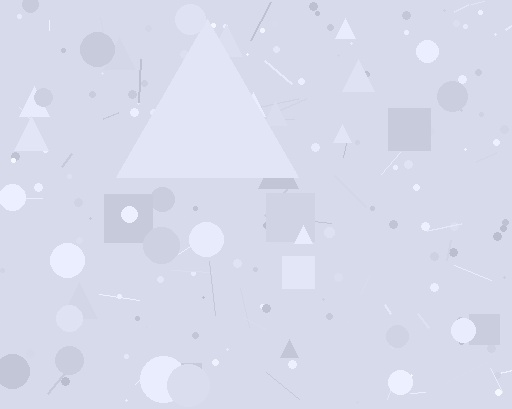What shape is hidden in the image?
A triangle is hidden in the image.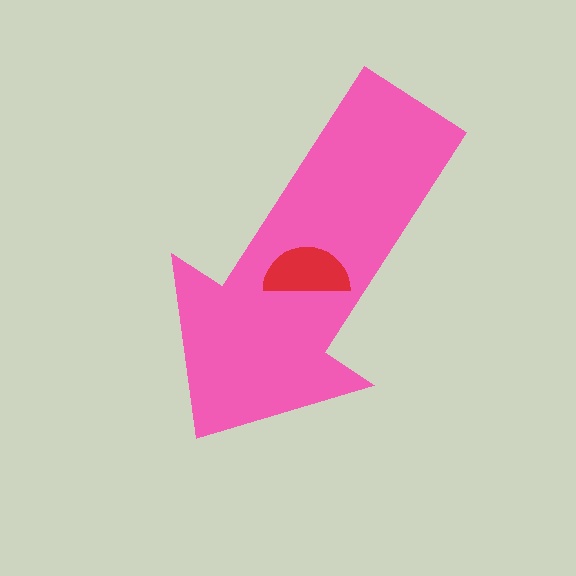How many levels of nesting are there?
2.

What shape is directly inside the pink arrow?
The red semicircle.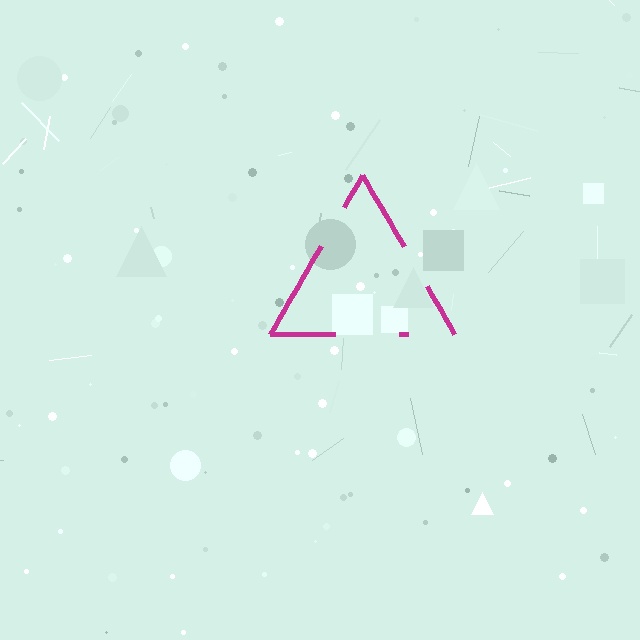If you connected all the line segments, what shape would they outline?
They would outline a triangle.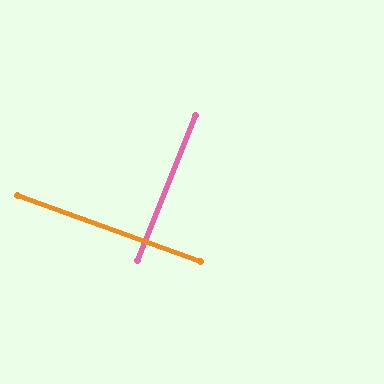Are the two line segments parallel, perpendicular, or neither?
Perpendicular — they meet at approximately 88°.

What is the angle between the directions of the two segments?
Approximately 88 degrees.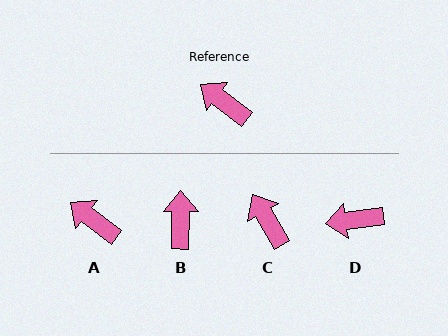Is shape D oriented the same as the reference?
No, it is off by about 46 degrees.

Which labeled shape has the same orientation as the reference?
A.